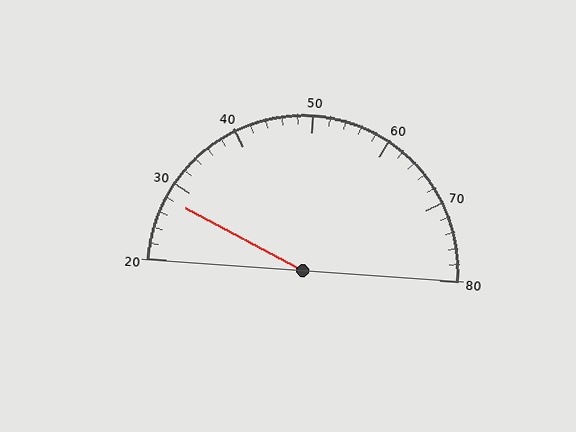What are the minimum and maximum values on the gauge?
The gauge ranges from 20 to 80.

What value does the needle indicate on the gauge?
The needle indicates approximately 28.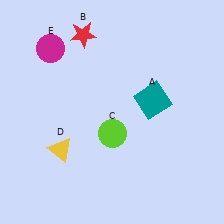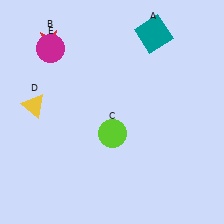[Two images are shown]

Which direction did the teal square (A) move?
The teal square (A) moved up.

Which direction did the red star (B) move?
The red star (B) moved left.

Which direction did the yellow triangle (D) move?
The yellow triangle (D) moved up.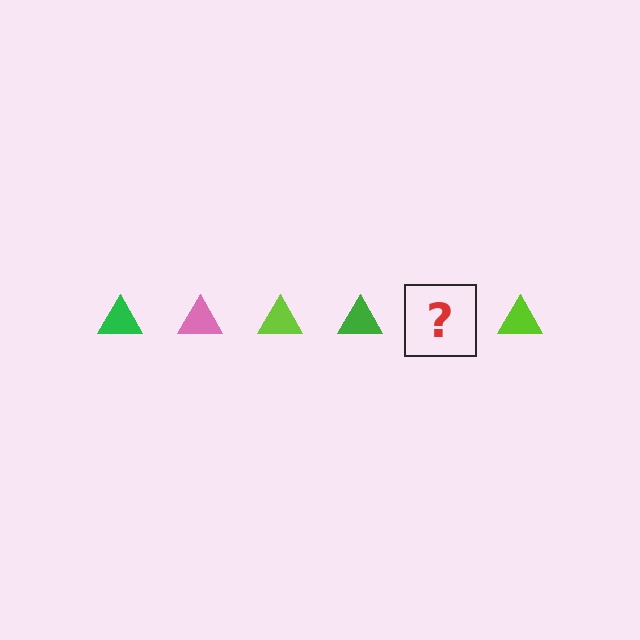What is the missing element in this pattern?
The missing element is a pink triangle.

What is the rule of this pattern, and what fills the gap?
The rule is that the pattern cycles through green, pink, lime triangles. The gap should be filled with a pink triangle.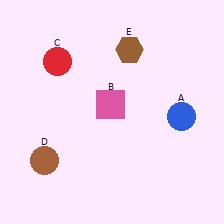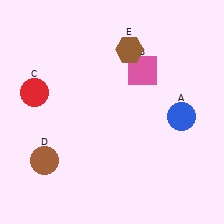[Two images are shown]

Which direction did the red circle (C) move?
The red circle (C) moved down.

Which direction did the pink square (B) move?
The pink square (B) moved up.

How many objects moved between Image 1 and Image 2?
2 objects moved between the two images.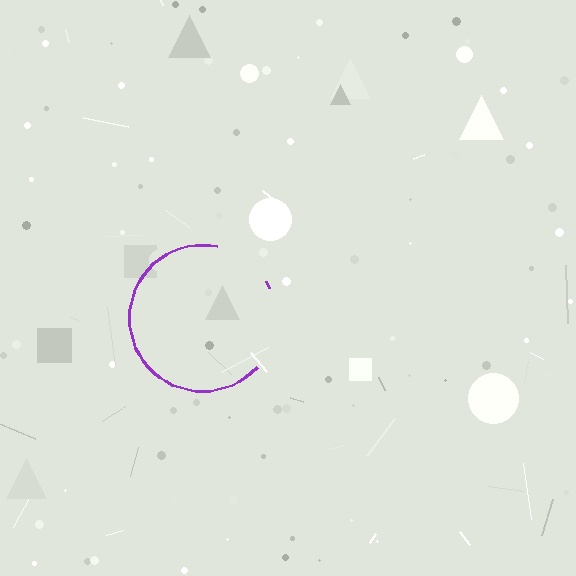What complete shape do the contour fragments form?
The contour fragments form a circle.